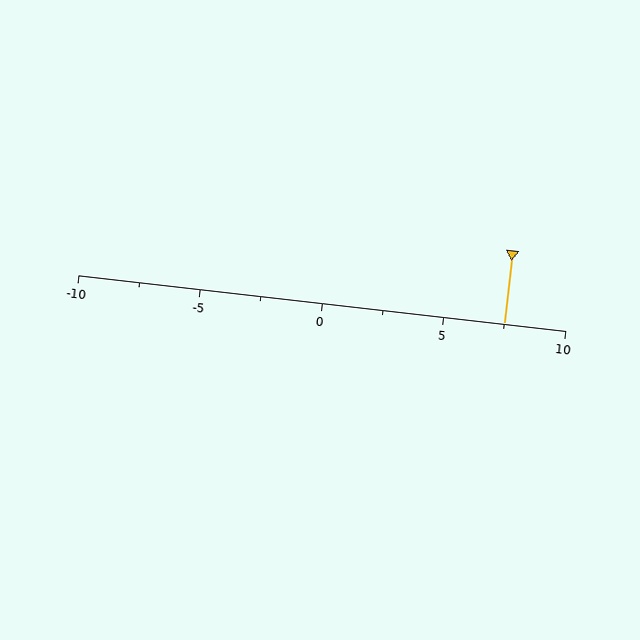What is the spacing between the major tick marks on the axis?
The major ticks are spaced 5 apart.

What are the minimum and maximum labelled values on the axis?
The axis runs from -10 to 10.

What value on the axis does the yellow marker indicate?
The marker indicates approximately 7.5.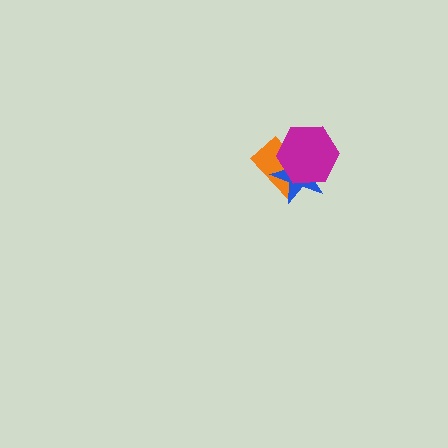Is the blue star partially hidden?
Yes, it is partially covered by another shape.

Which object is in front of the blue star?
The magenta hexagon is in front of the blue star.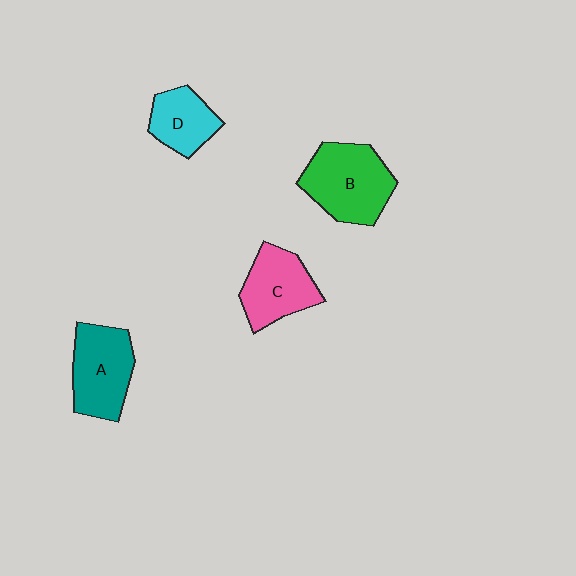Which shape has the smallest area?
Shape D (cyan).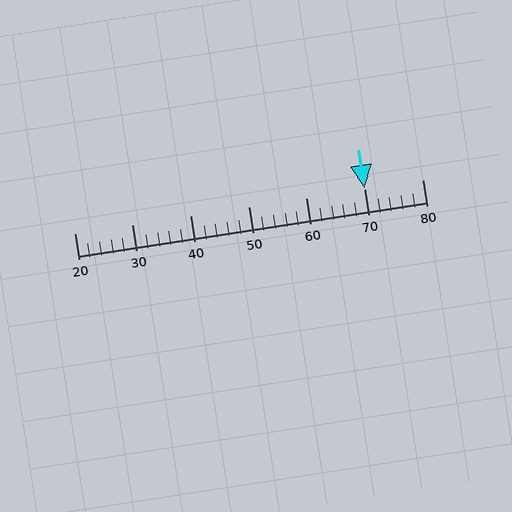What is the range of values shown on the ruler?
The ruler shows values from 20 to 80.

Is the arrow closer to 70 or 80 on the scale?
The arrow is closer to 70.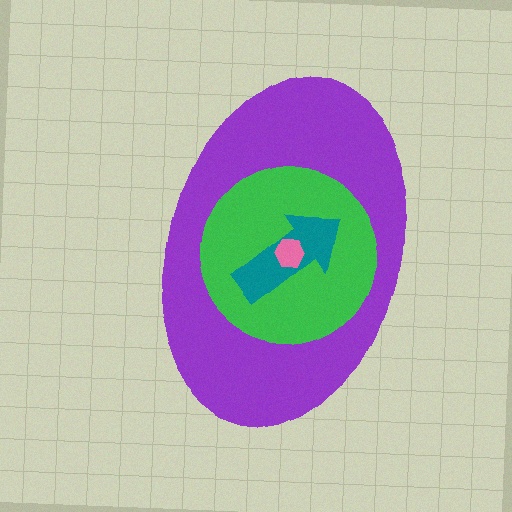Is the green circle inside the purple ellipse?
Yes.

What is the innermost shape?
The pink hexagon.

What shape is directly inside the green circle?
The teal arrow.